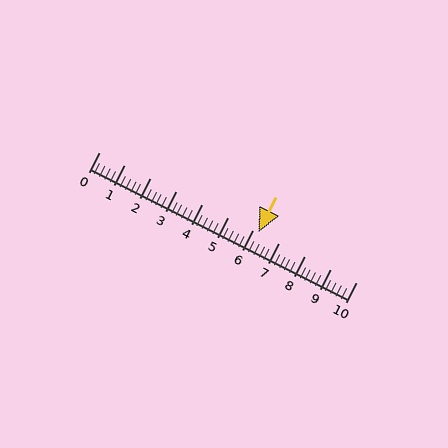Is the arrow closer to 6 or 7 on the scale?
The arrow is closer to 6.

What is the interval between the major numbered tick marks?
The major tick marks are spaced 1 units apart.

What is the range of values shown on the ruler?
The ruler shows values from 0 to 10.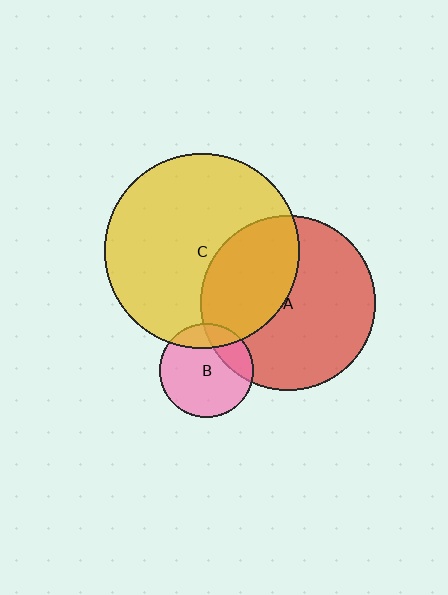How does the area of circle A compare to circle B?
Approximately 3.5 times.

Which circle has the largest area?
Circle C (yellow).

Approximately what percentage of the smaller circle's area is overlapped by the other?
Approximately 20%.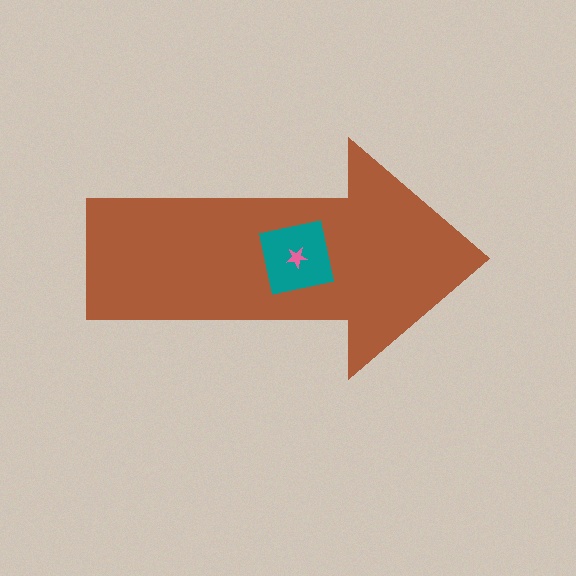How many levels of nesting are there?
3.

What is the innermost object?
The pink star.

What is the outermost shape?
The brown arrow.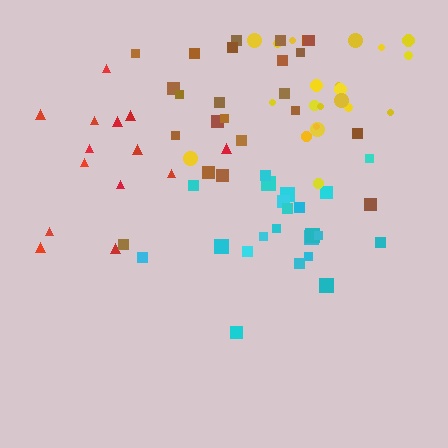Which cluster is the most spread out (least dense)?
Red.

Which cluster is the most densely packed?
Cyan.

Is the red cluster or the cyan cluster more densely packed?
Cyan.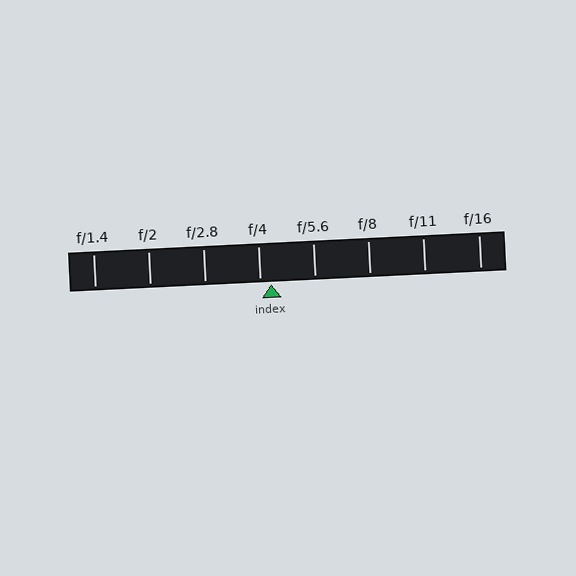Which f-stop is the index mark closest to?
The index mark is closest to f/4.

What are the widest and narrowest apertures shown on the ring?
The widest aperture shown is f/1.4 and the narrowest is f/16.